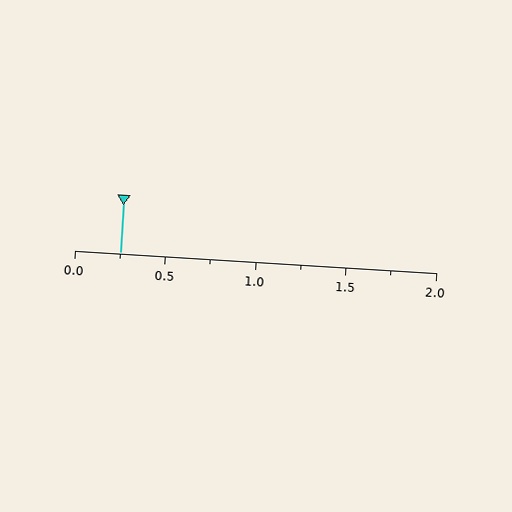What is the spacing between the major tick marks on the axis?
The major ticks are spaced 0.5 apart.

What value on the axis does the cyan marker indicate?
The marker indicates approximately 0.25.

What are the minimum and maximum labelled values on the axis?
The axis runs from 0.0 to 2.0.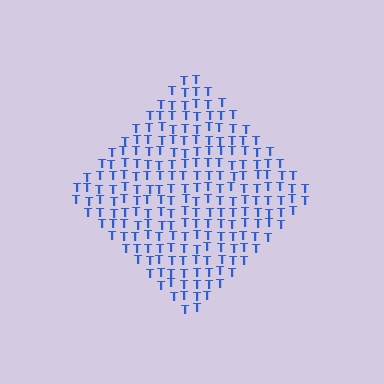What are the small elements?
The small elements are letter T's.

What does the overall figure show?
The overall figure shows a diamond.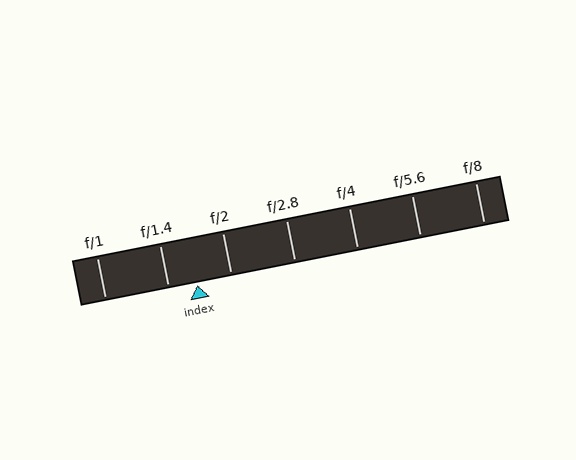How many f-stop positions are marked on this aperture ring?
There are 7 f-stop positions marked.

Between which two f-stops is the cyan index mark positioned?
The index mark is between f/1.4 and f/2.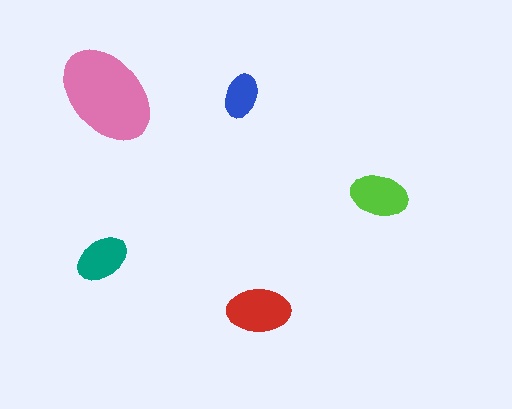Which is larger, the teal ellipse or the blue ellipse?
The teal one.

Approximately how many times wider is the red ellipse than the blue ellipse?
About 1.5 times wider.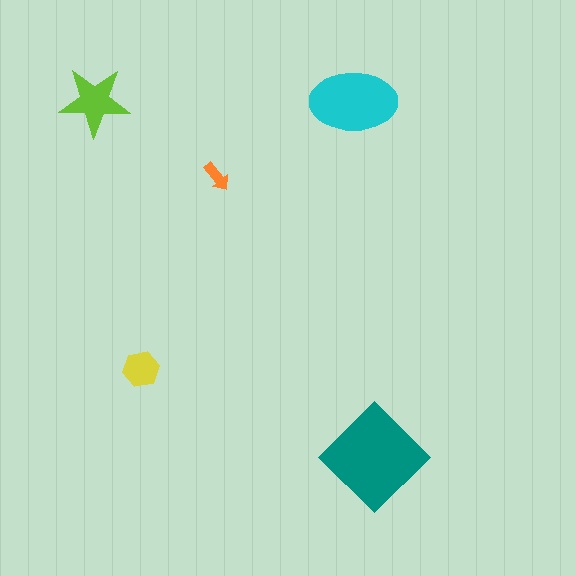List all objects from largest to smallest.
The teal diamond, the cyan ellipse, the lime star, the yellow hexagon, the orange arrow.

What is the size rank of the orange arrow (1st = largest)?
5th.